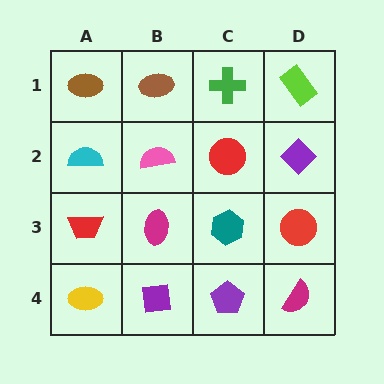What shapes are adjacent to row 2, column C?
A green cross (row 1, column C), a teal hexagon (row 3, column C), a pink semicircle (row 2, column B), a purple diamond (row 2, column D).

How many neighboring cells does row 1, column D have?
2.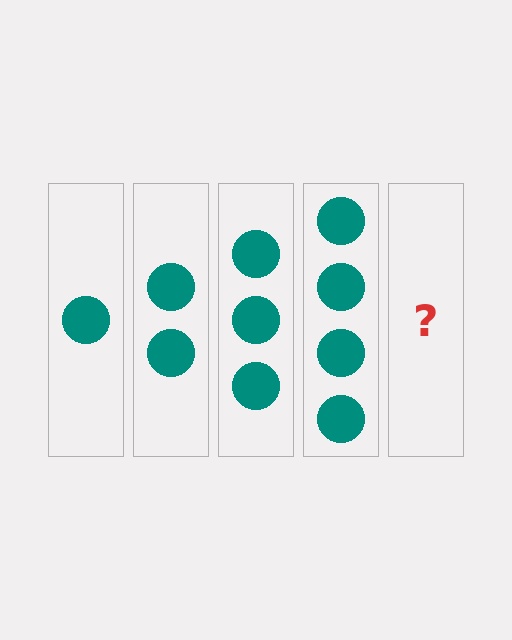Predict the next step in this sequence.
The next step is 5 circles.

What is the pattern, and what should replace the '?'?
The pattern is that each step adds one more circle. The '?' should be 5 circles.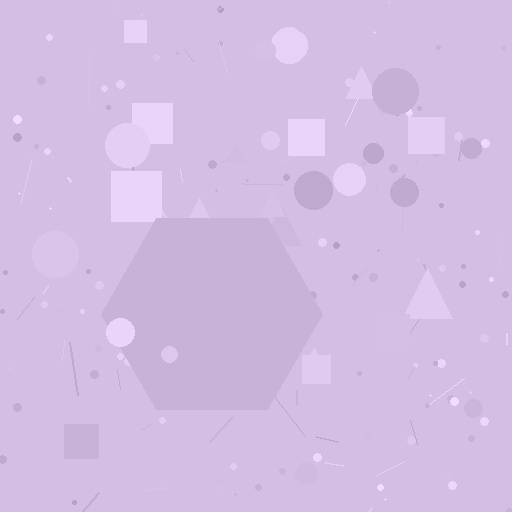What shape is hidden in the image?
A hexagon is hidden in the image.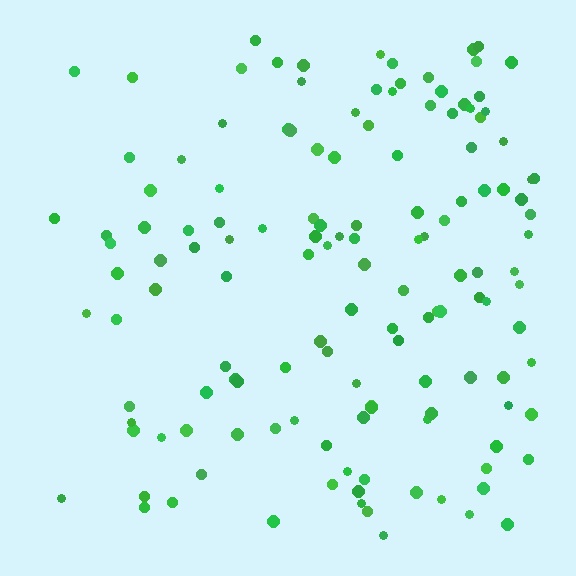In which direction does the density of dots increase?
From left to right, with the right side densest.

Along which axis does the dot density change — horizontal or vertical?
Horizontal.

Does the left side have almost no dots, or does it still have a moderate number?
Still a moderate number, just noticeably fewer than the right.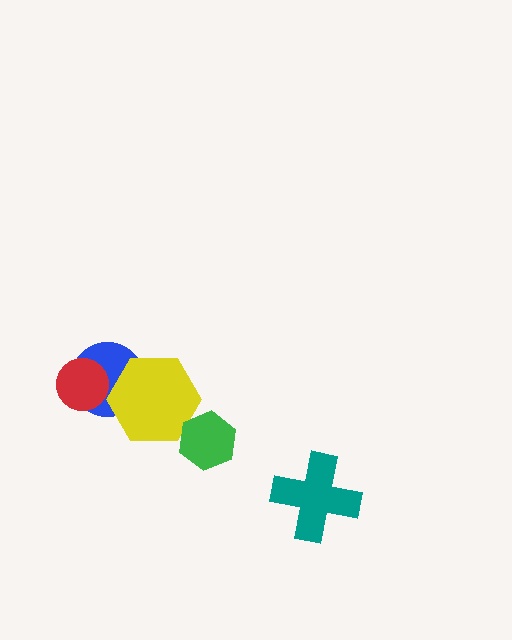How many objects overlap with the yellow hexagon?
2 objects overlap with the yellow hexagon.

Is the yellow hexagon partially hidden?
Yes, it is partially covered by another shape.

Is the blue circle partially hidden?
Yes, it is partially covered by another shape.